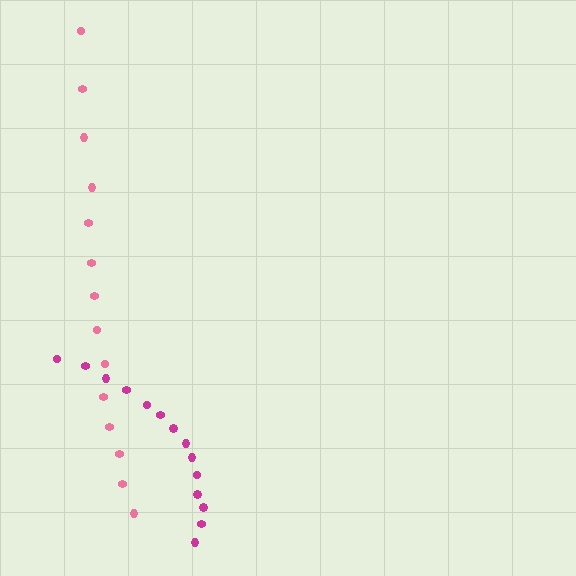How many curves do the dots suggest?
There are 2 distinct paths.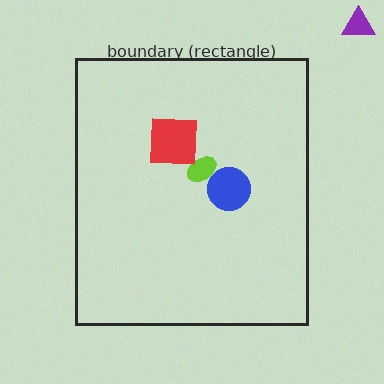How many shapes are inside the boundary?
3 inside, 1 outside.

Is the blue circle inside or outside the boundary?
Inside.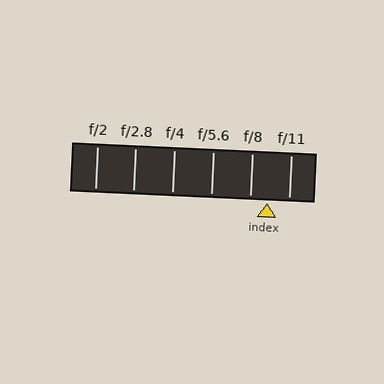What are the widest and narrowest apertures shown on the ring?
The widest aperture shown is f/2 and the narrowest is f/11.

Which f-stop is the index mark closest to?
The index mark is closest to f/8.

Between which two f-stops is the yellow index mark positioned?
The index mark is between f/8 and f/11.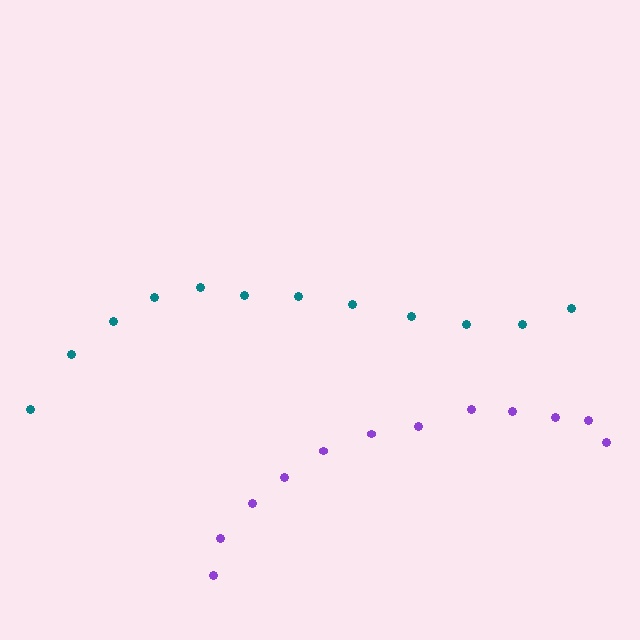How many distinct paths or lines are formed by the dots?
There are 2 distinct paths.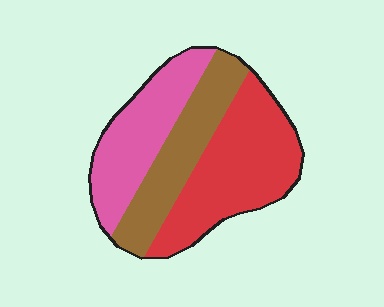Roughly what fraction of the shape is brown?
Brown covers 28% of the shape.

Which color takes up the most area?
Red, at roughly 40%.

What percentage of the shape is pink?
Pink takes up about one third (1/3) of the shape.